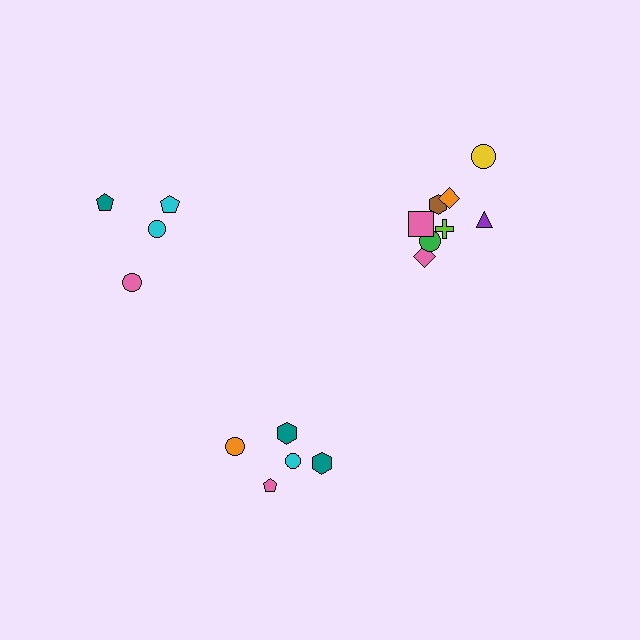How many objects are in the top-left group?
There are 4 objects.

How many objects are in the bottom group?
There are 5 objects.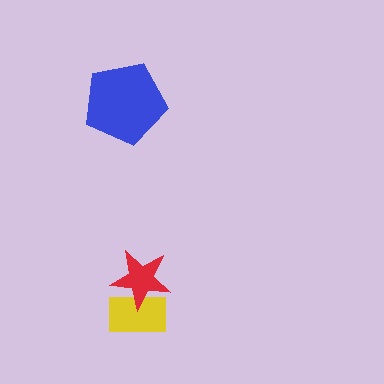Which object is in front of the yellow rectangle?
The red star is in front of the yellow rectangle.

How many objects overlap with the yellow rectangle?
1 object overlaps with the yellow rectangle.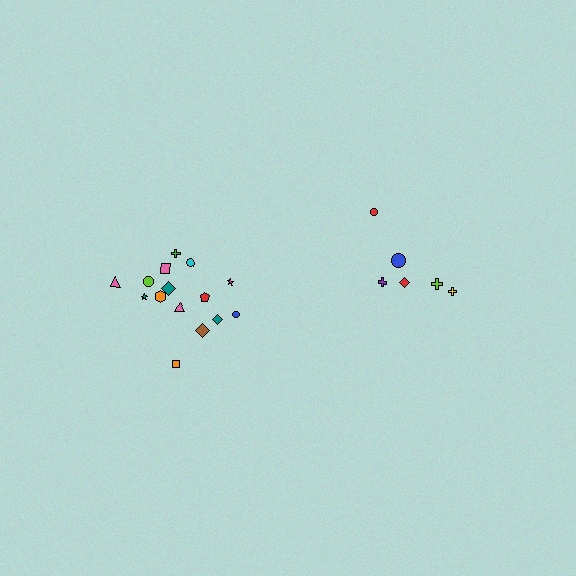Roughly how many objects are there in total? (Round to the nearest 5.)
Roughly 20 objects in total.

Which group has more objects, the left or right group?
The left group.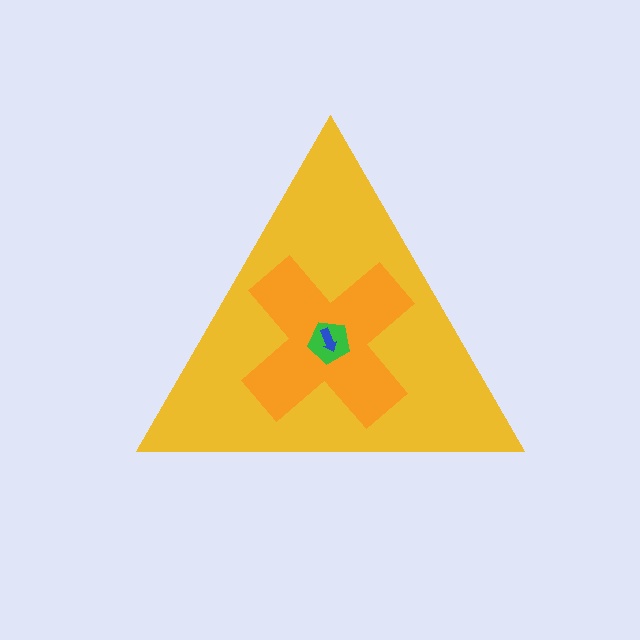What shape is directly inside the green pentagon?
The blue arrow.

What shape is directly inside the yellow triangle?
The orange cross.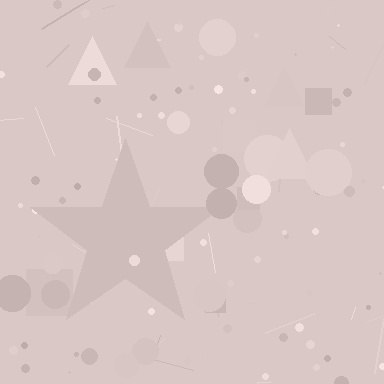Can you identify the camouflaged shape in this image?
The camouflaged shape is a star.